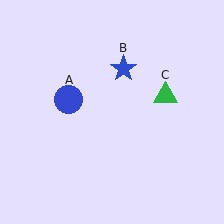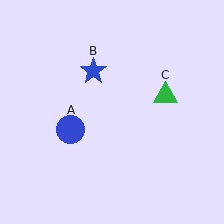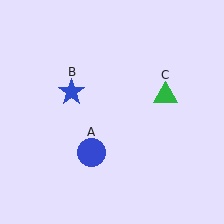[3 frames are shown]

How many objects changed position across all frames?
2 objects changed position: blue circle (object A), blue star (object B).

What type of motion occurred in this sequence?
The blue circle (object A), blue star (object B) rotated counterclockwise around the center of the scene.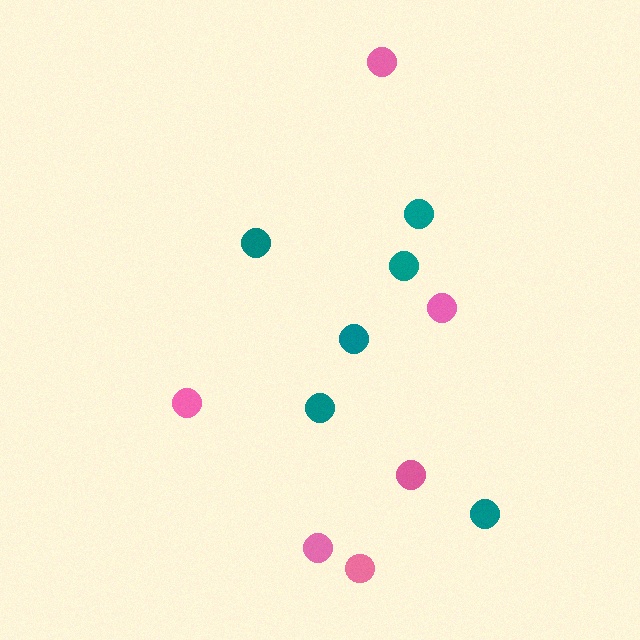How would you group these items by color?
There are 2 groups: one group of pink circles (6) and one group of teal circles (6).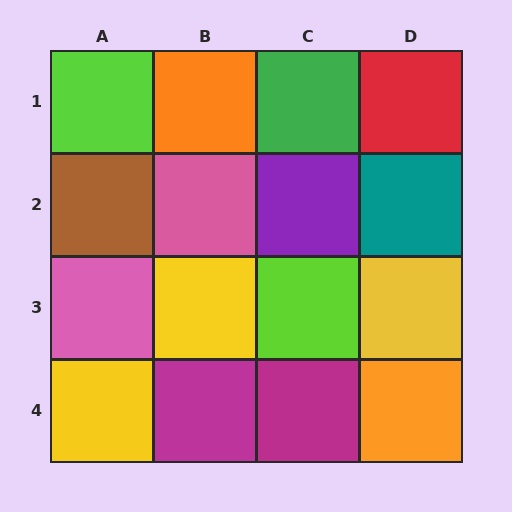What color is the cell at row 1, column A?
Lime.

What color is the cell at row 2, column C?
Purple.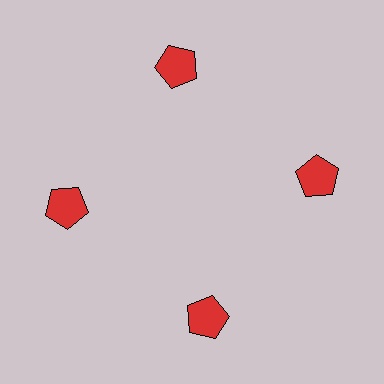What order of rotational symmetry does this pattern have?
This pattern has 4-fold rotational symmetry.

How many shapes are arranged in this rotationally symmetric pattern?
There are 4 shapes, arranged in 4 groups of 1.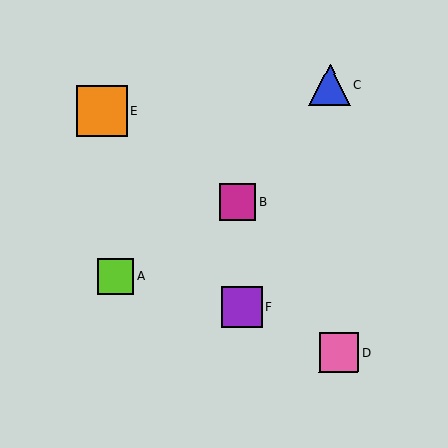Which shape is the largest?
The orange square (labeled E) is the largest.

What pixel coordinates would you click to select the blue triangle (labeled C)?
Click at (330, 85) to select the blue triangle C.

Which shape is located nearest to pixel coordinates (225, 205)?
The magenta square (labeled B) at (237, 202) is nearest to that location.